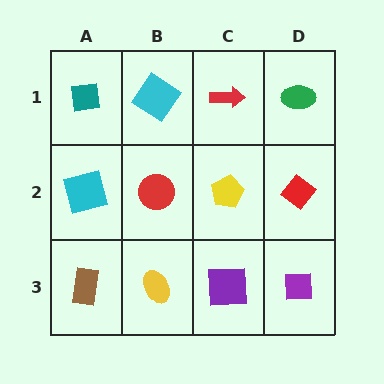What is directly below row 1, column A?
A cyan square.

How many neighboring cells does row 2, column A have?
3.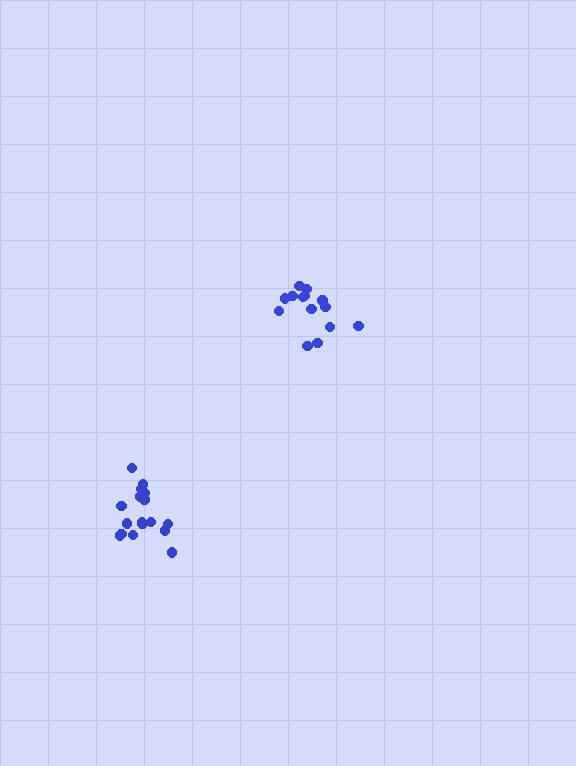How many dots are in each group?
Group 1: 17 dots, Group 2: 14 dots (31 total).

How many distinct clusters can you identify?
There are 2 distinct clusters.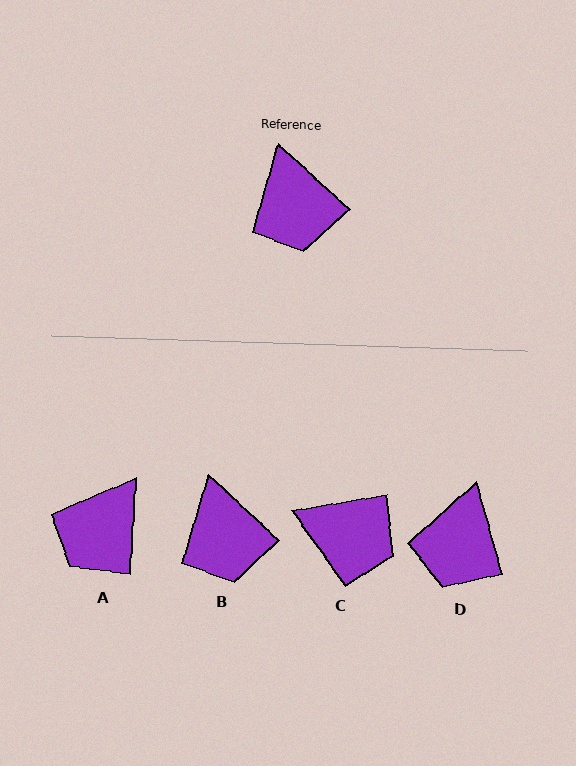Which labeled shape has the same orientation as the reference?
B.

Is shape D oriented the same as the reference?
No, it is off by about 31 degrees.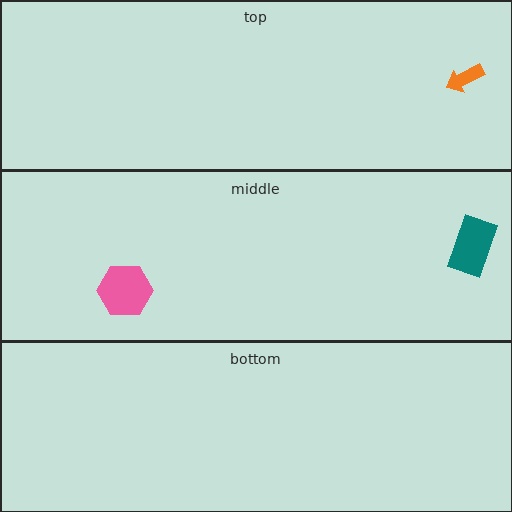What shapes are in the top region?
The orange arrow.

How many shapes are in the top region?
1.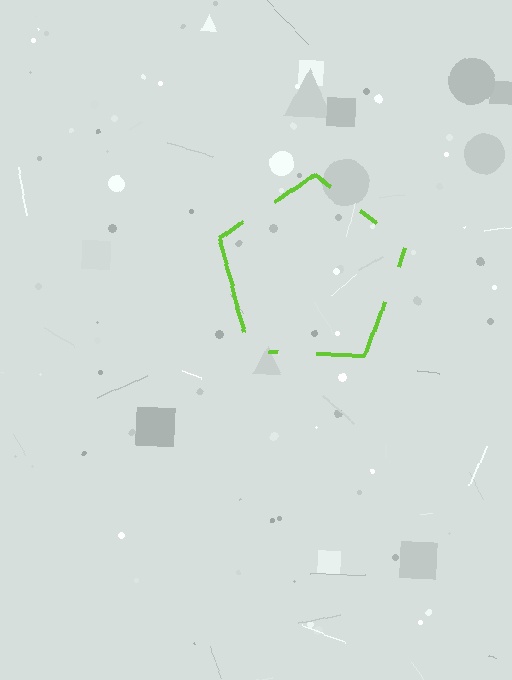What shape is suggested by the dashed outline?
The dashed outline suggests a pentagon.